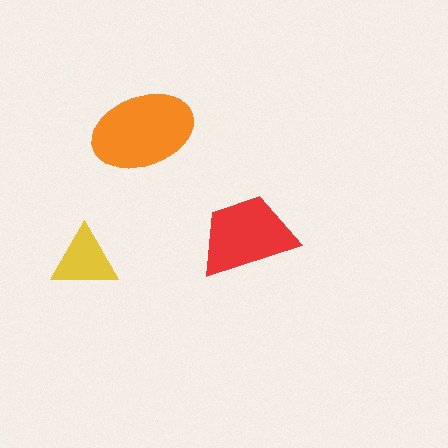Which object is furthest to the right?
The red trapezoid is rightmost.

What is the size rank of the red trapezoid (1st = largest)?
2nd.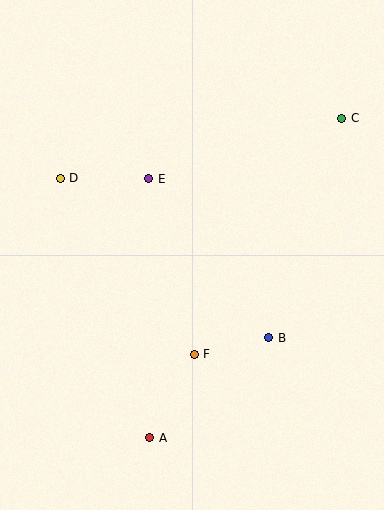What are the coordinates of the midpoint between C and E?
The midpoint between C and E is at (245, 148).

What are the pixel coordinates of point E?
Point E is at (148, 179).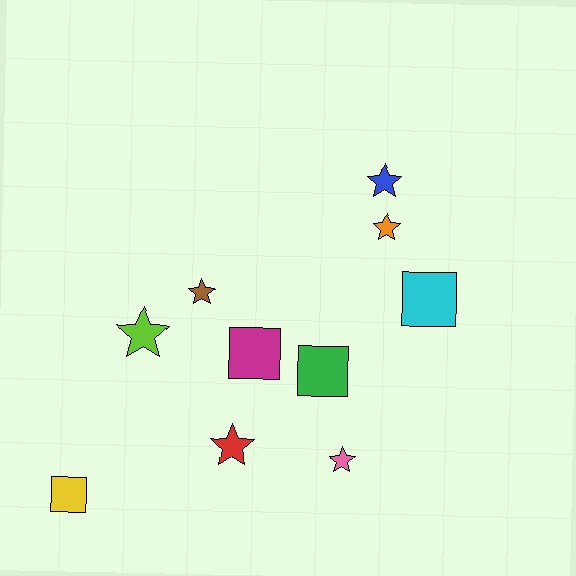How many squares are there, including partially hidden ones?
There are 4 squares.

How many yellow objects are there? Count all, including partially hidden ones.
There is 1 yellow object.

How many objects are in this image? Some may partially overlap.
There are 10 objects.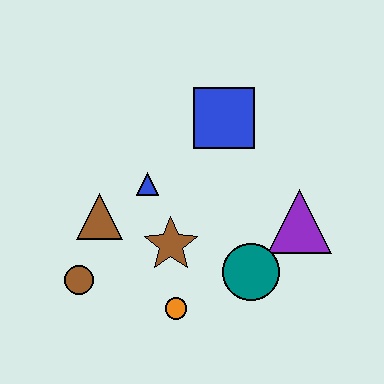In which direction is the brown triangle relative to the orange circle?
The brown triangle is above the orange circle.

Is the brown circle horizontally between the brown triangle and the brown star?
No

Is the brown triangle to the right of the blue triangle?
No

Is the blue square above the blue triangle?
Yes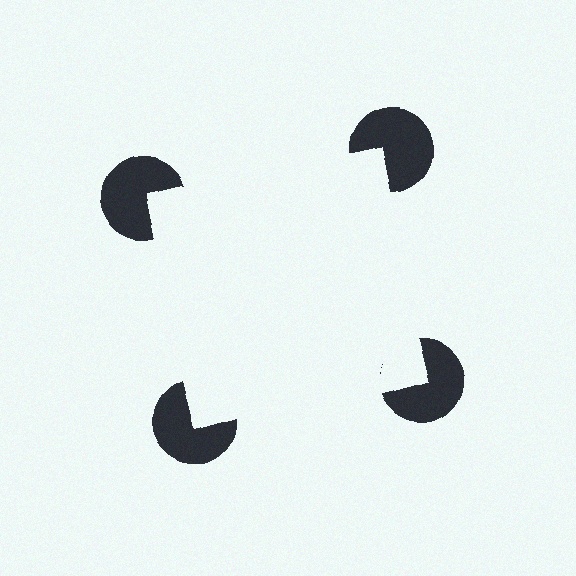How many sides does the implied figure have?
4 sides.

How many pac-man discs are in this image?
There are 4 — one at each vertex of the illusory square.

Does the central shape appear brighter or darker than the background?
It typically appears slightly brighter than the background, even though no actual brightness change is drawn.